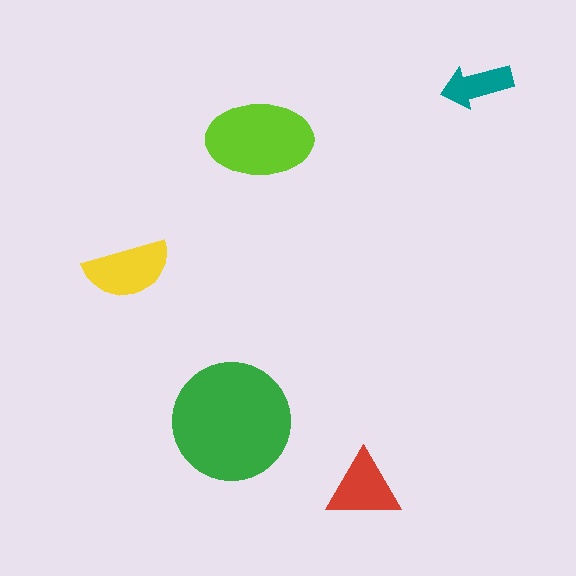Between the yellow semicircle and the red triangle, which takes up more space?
The yellow semicircle.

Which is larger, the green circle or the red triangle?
The green circle.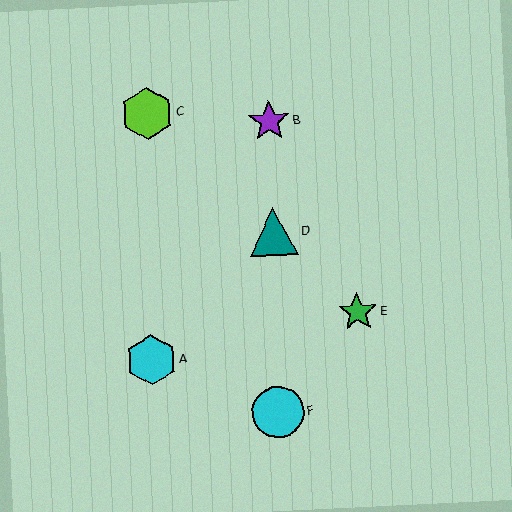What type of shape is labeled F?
Shape F is a cyan circle.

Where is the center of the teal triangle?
The center of the teal triangle is at (274, 232).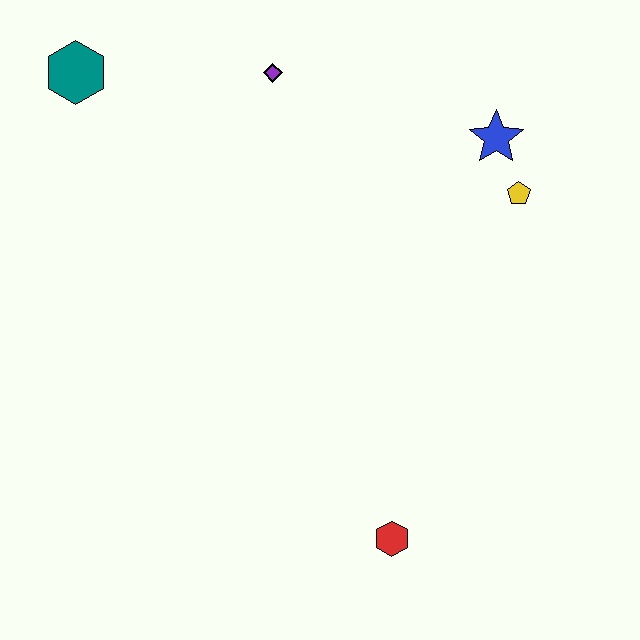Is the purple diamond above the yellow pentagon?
Yes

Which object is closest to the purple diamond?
The teal hexagon is closest to the purple diamond.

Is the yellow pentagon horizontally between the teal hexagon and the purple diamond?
No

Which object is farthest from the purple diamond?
The red hexagon is farthest from the purple diamond.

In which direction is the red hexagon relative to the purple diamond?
The red hexagon is below the purple diamond.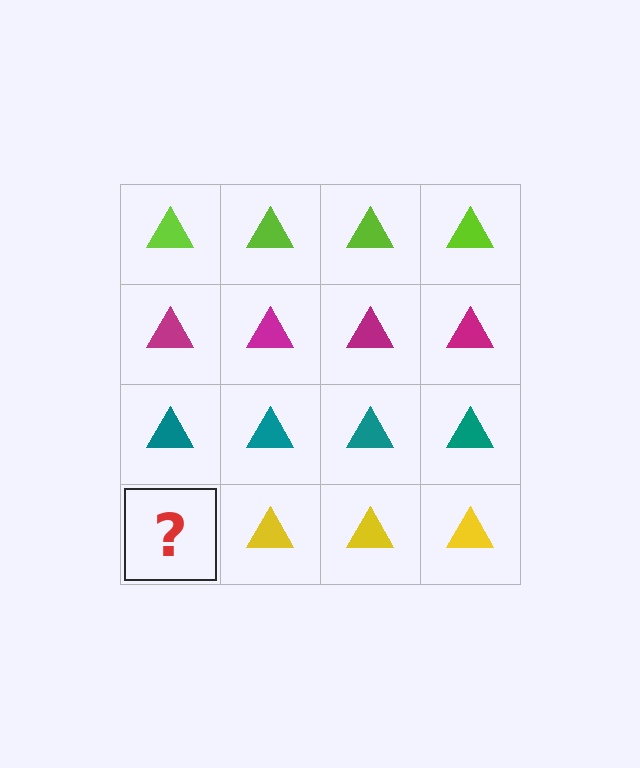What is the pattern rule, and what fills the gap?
The rule is that each row has a consistent color. The gap should be filled with a yellow triangle.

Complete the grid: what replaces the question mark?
The question mark should be replaced with a yellow triangle.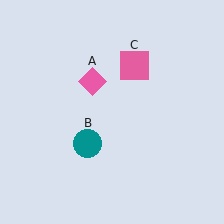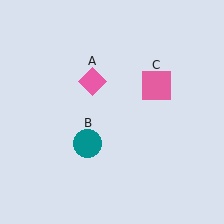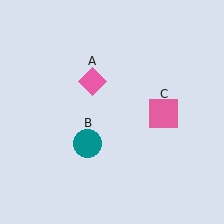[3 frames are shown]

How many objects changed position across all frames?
1 object changed position: pink square (object C).